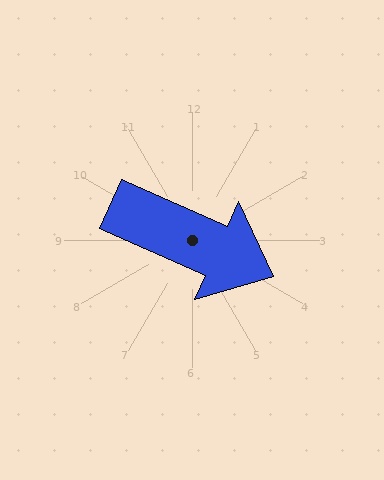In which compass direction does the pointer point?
Southeast.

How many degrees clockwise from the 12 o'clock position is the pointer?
Approximately 114 degrees.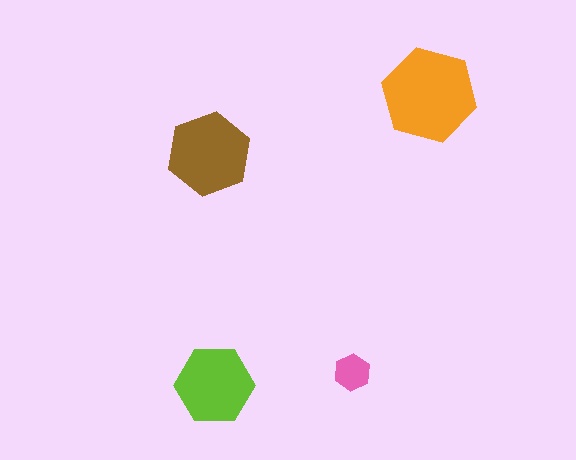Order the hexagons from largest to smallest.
the orange one, the brown one, the lime one, the pink one.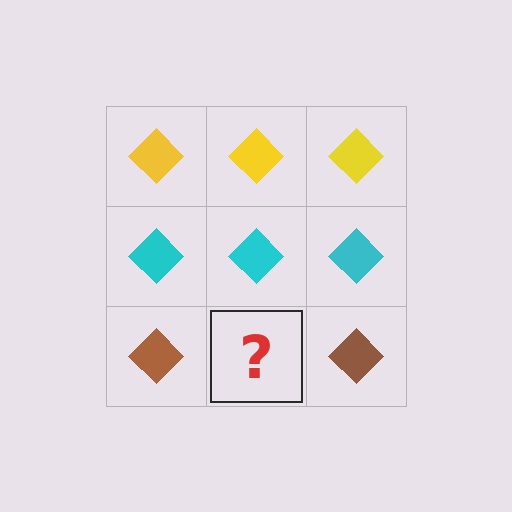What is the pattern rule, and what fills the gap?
The rule is that each row has a consistent color. The gap should be filled with a brown diamond.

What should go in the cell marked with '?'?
The missing cell should contain a brown diamond.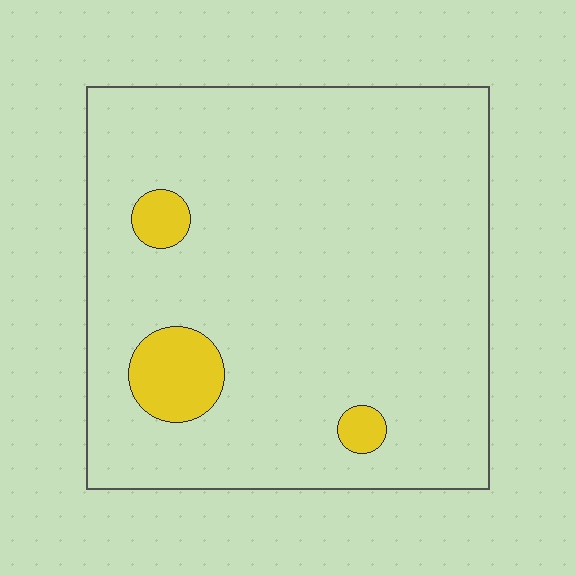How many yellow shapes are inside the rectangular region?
3.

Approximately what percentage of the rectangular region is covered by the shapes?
Approximately 5%.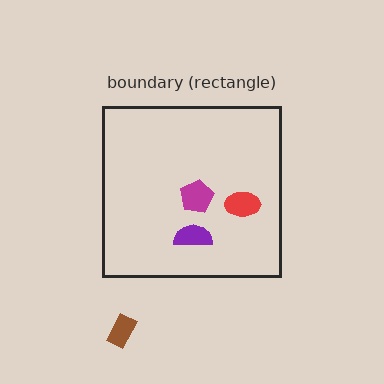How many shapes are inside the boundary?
3 inside, 1 outside.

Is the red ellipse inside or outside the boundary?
Inside.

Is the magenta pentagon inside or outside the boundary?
Inside.